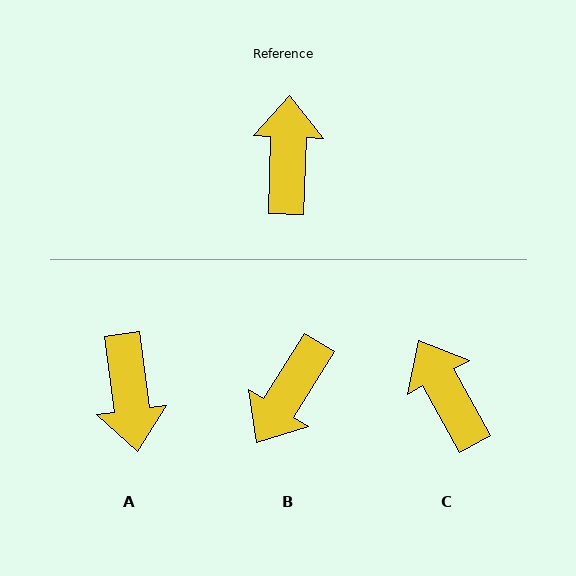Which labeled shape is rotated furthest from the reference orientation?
A, about 171 degrees away.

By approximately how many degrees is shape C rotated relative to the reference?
Approximately 30 degrees counter-clockwise.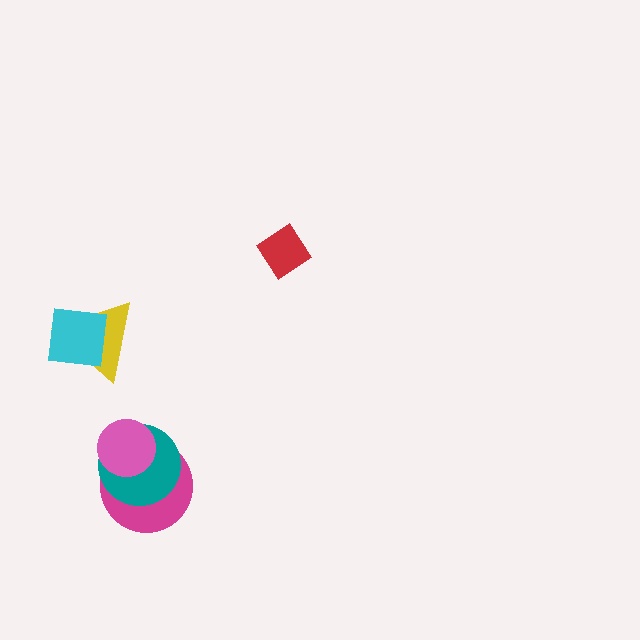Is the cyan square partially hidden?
No, no other shape covers it.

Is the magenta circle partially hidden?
Yes, it is partially covered by another shape.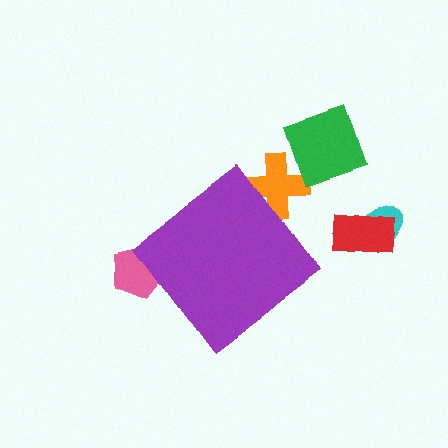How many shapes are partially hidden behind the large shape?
2 shapes are partially hidden.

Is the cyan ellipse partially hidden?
No, the cyan ellipse is fully visible.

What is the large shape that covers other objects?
A purple diamond.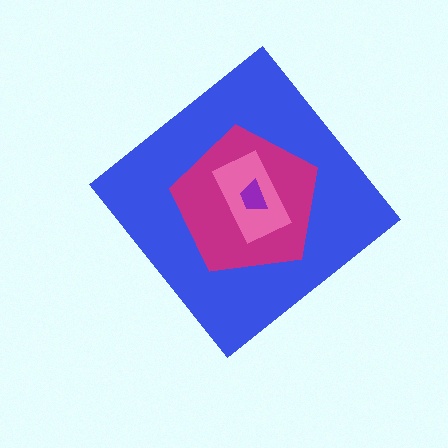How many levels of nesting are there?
4.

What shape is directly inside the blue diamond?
The magenta pentagon.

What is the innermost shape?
The purple trapezoid.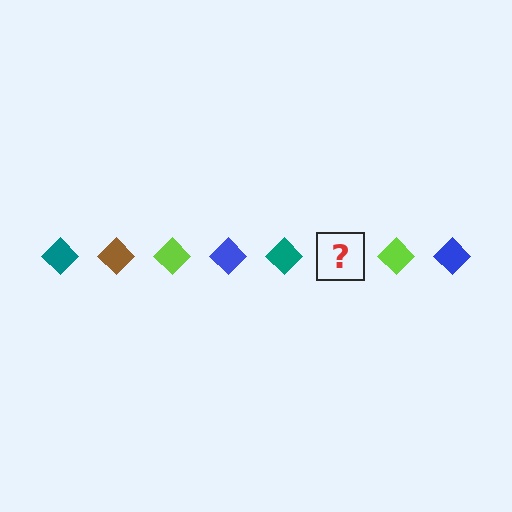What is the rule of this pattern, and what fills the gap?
The rule is that the pattern cycles through teal, brown, lime, blue diamonds. The gap should be filled with a brown diamond.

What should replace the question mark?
The question mark should be replaced with a brown diamond.